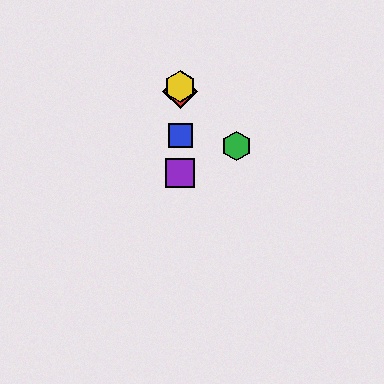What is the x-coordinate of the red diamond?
The red diamond is at x≈180.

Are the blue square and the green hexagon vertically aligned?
No, the blue square is at x≈180 and the green hexagon is at x≈237.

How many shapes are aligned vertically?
4 shapes (the red diamond, the blue square, the yellow hexagon, the purple square) are aligned vertically.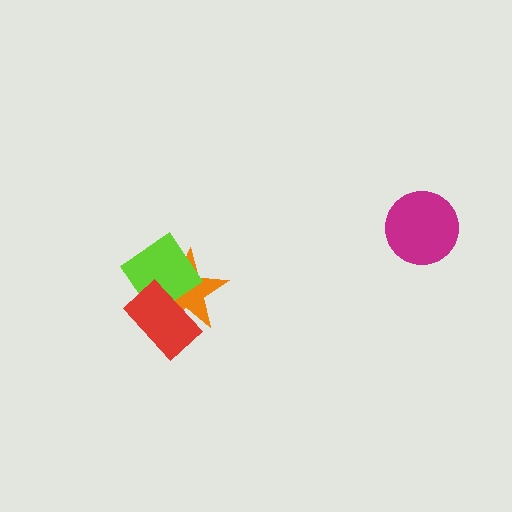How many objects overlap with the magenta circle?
0 objects overlap with the magenta circle.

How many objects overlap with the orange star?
2 objects overlap with the orange star.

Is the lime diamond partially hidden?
Yes, it is partially covered by another shape.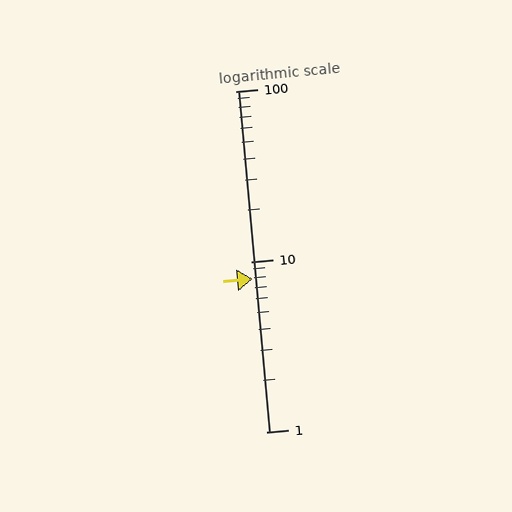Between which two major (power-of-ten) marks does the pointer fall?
The pointer is between 1 and 10.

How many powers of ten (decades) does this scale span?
The scale spans 2 decades, from 1 to 100.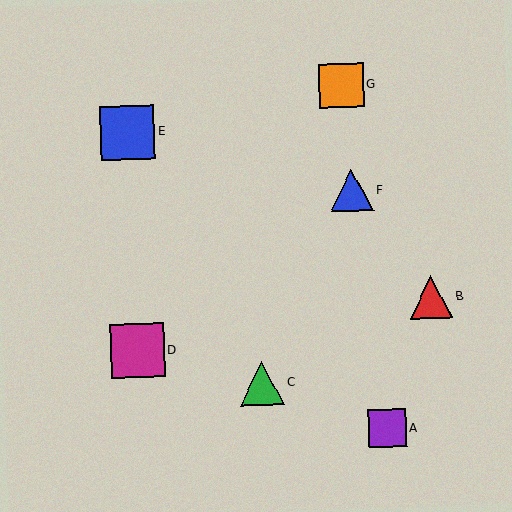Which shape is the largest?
The blue square (labeled E) is the largest.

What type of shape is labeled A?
Shape A is a purple square.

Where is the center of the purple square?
The center of the purple square is at (387, 428).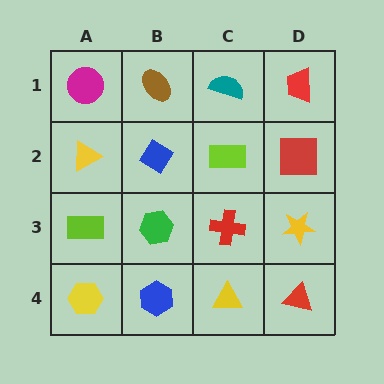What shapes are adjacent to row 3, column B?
A blue diamond (row 2, column B), a blue hexagon (row 4, column B), a lime rectangle (row 3, column A), a red cross (row 3, column C).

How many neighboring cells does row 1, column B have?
3.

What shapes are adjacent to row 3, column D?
A red square (row 2, column D), a red triangle (row 4, column D), a red cross (row 3, column C).